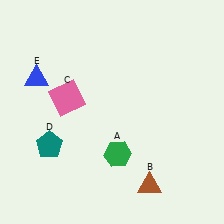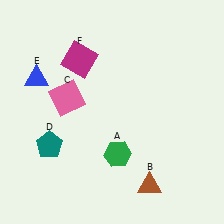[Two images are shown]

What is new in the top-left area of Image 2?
A magenta square (F) was added in the top-left area of Image 2.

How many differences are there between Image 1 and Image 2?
There is 1 difference between the two images.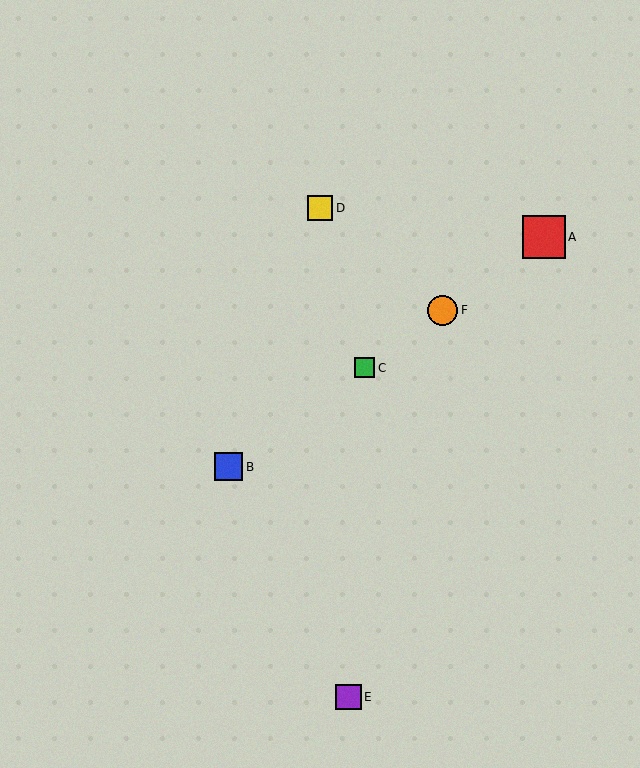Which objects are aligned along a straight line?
Objects A, B, C, F are aligned along a straight line.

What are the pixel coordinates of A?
Object A is at (544, 237).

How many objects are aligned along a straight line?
4 objects (A, B, C, F) are aligned along a straight line.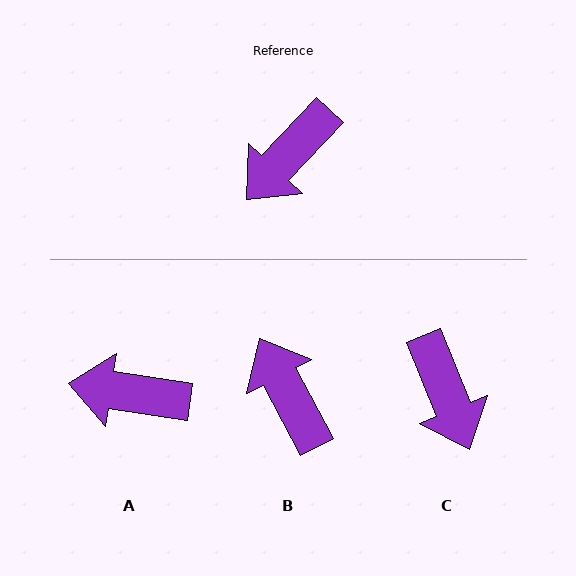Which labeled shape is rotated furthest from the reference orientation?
B, about 109 degrees away.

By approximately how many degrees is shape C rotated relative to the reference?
Approximately 65 degrees counter-clockwise.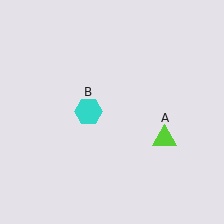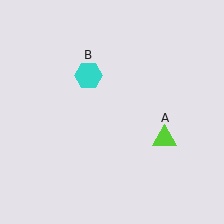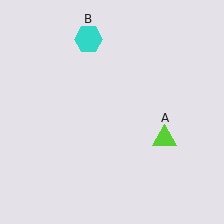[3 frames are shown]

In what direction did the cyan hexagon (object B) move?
The cyan hexagon (object B) moved up.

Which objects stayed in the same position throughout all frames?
Lime triangle (object A) remained stationary.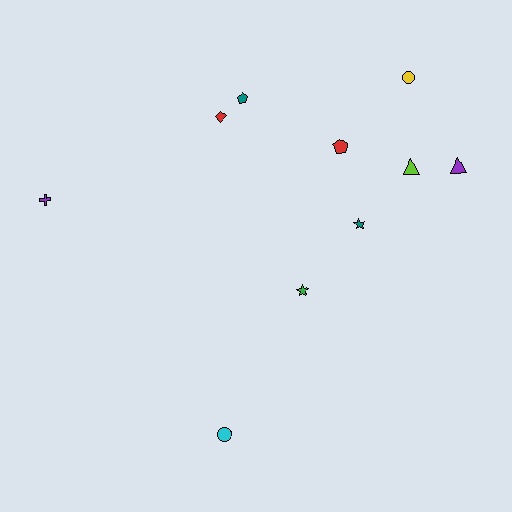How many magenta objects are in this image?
There are no magenta objects.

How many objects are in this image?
There are 10 objects.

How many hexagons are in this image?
There are no hexagons.